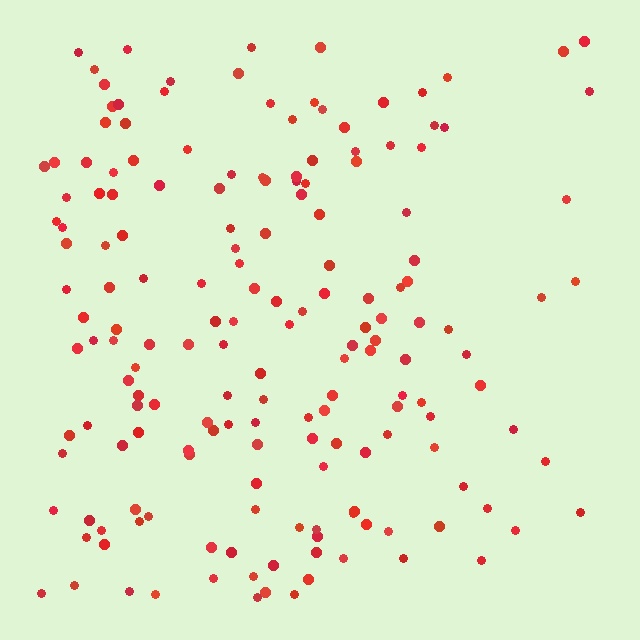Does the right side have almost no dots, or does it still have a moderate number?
Still a moderate number, just noticeably fewer than the left.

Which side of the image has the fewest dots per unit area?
The right.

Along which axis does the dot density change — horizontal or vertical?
Horizontal.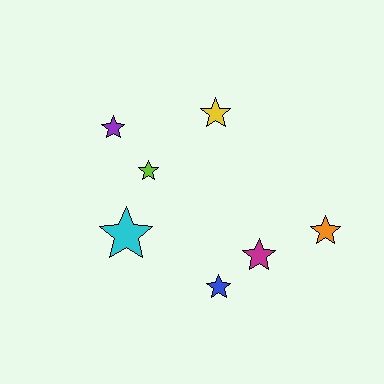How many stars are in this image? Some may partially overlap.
There are 7 stars.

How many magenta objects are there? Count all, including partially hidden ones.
There is 1 magenta object.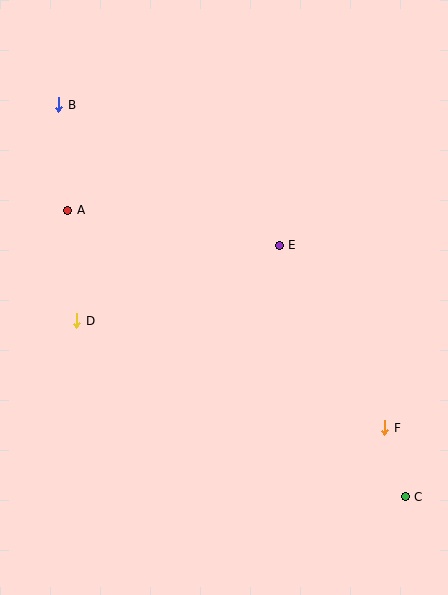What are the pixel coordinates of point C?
Point C is at (405, 497).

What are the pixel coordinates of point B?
Point B is at (59, 105).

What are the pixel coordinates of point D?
Point D is at (77, 321).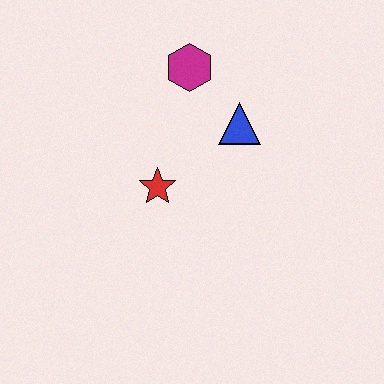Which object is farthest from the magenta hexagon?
The red star is farthest from the magenta hexagon.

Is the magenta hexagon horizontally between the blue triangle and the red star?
Yes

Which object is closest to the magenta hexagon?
The blue triangle is closest to the magenta hexagon.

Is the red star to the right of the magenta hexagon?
No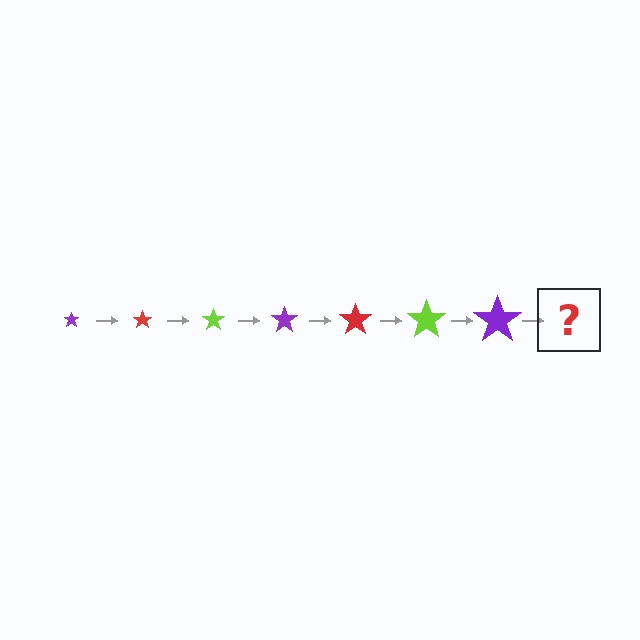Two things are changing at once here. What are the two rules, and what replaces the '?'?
The two rules are that the star grows larger each step and the color cycles through purple, red, and lime. The '?' should be a red star, larger than the previous one.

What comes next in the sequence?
The next element should be a red star, larger than the previous one.